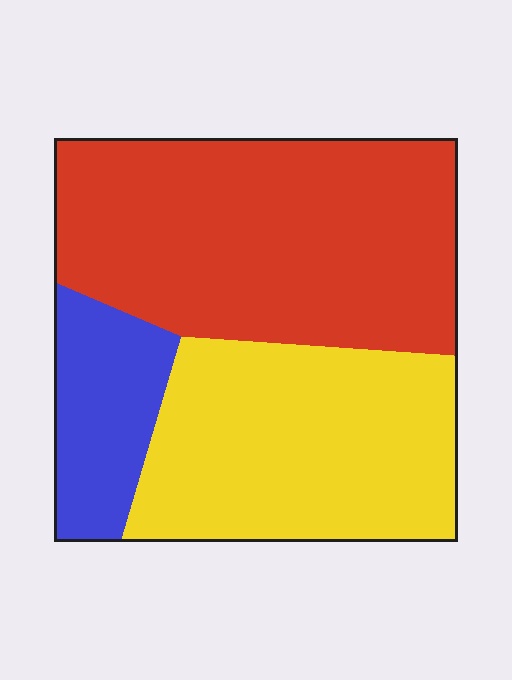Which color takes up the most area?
Red, at roughly 50%.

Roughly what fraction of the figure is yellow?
Yellow takes up about three eighths (3/8) of the figure.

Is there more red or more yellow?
Red.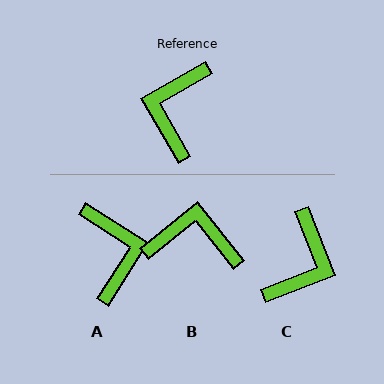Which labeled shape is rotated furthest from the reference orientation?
C, about 171 degrees away.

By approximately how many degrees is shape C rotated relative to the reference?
Approximately 171 degrees counter-clockwise.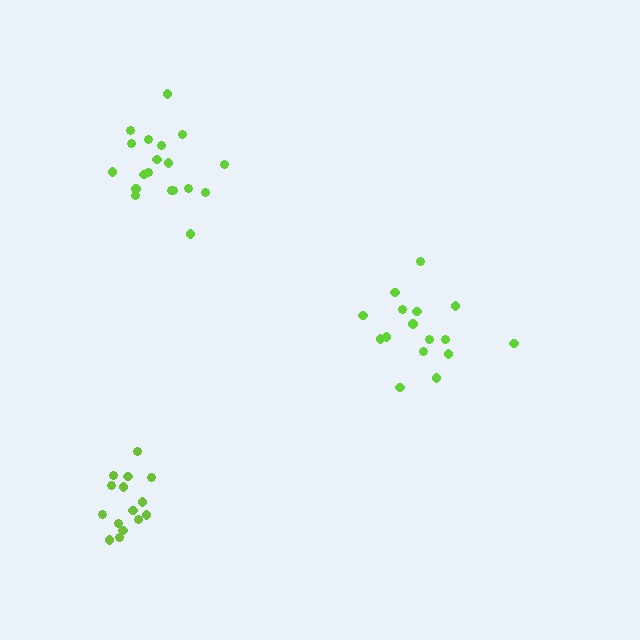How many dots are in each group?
Group 1: 19 dots, Group 2: 15 dots, Group 3: 16 dots (50 total).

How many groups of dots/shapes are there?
There are 3 groups.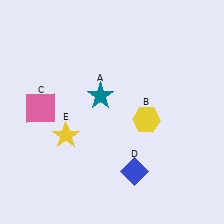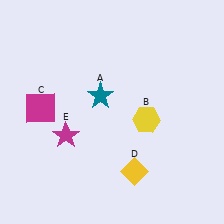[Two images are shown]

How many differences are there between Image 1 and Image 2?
There are 3 differences between the two images.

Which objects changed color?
C changed from pink to magenta. D changed from blue to yellow. E changed from yellow to magenta.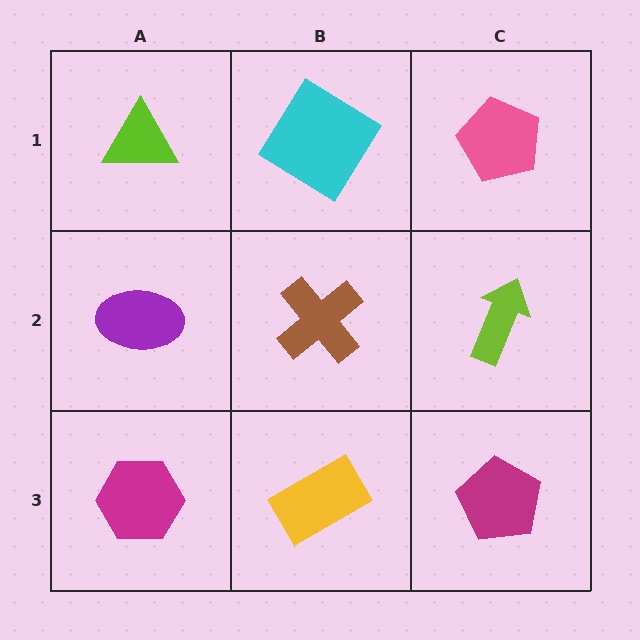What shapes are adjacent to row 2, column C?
A pink pentagon (row 1, column C), a magenta pentagon (row 3, column C), a brown cross (row 2, column B).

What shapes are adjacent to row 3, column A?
A purple ellipse (row 2, column A), a yellow rectangle (row 3, column B).